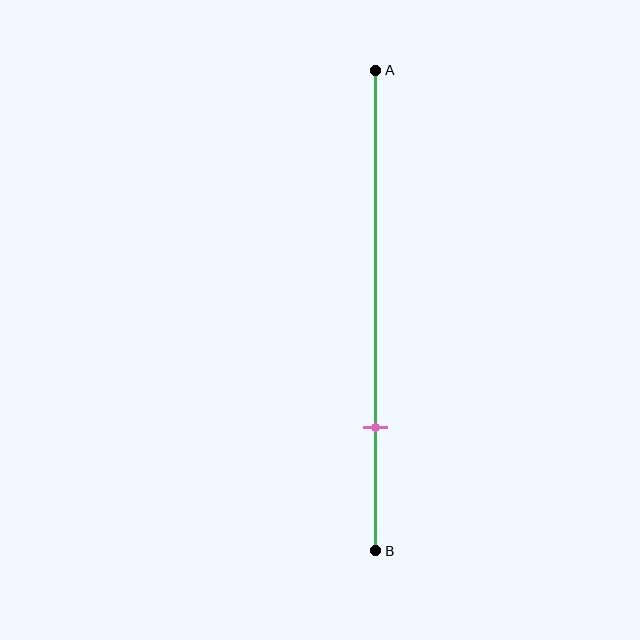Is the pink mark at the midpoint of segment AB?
No, the mark is at about 75% from A, not at the 50% midpoint.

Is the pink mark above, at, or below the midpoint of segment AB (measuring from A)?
The pink mark is below the midpoint of segment AB.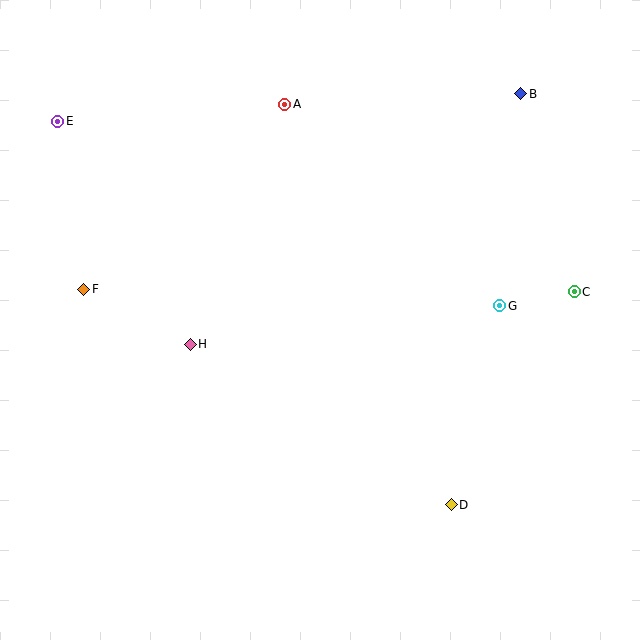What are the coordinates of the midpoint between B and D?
The midpoint between B and D is at (486, 299).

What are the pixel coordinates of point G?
Point G is at (500, 306).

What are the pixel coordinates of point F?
Point F is at (84, 289).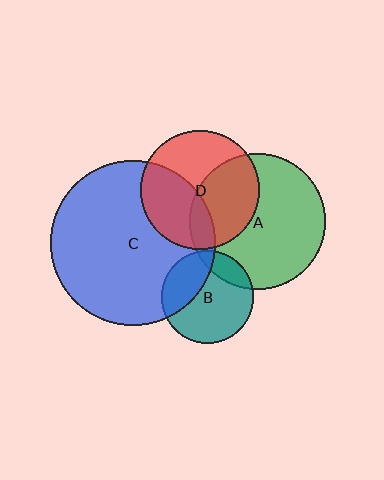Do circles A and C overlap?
Yes.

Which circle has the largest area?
Circle C (blue).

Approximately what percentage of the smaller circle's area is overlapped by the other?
Approximately 10%.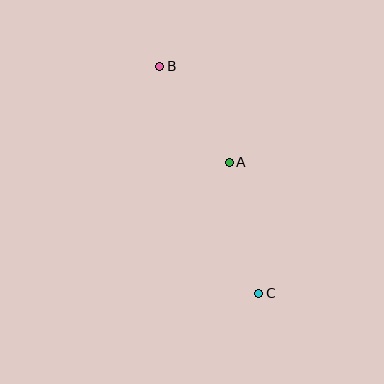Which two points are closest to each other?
Points A and B are closest to each other.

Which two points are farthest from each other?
Points B and C are farthest from each other.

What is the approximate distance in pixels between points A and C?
The distance between A and C is approximately 134 pixels.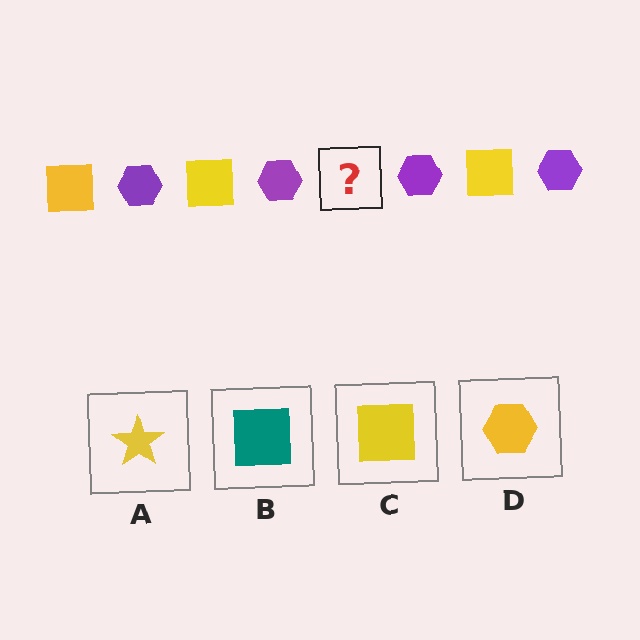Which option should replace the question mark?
Option C.